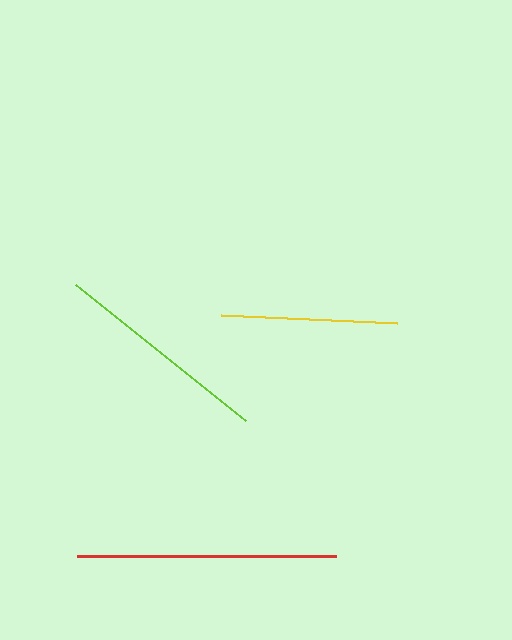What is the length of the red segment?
The red segment is approximately 260 pixels long.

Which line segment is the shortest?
The yellow line is the shortest at approximately 176 pixels.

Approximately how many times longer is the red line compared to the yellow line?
The red line is approximately 1.5 times the length of the yellow line.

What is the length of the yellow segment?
The yellow segment is approximately 176 pixels long.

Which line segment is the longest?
The red line is the longest at approximately 260 pixels.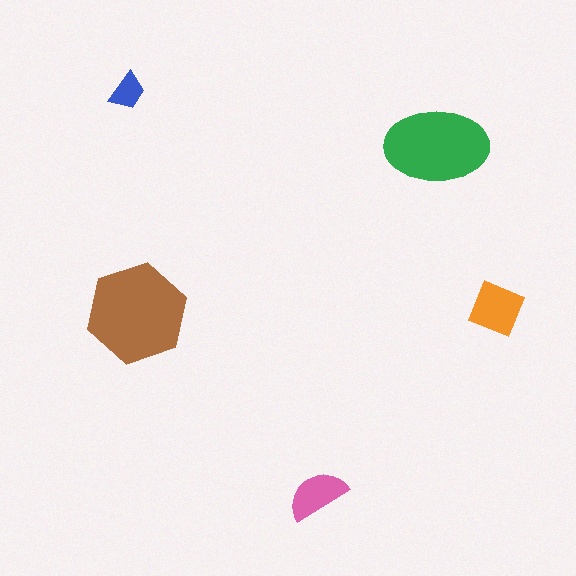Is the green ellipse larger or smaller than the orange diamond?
Larger.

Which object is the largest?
The brown hexagon.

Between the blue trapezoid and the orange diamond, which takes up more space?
The orange diamond.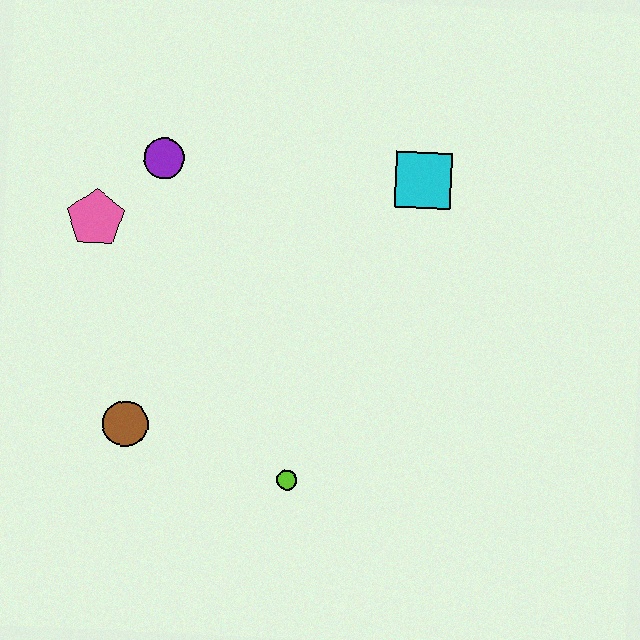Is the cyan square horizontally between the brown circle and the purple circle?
No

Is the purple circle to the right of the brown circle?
Yes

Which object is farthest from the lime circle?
The purple circle is farthest from the lime circle.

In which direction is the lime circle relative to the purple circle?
The lime circle is below the purple circle.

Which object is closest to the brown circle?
The lime circle is closest to the brown circle.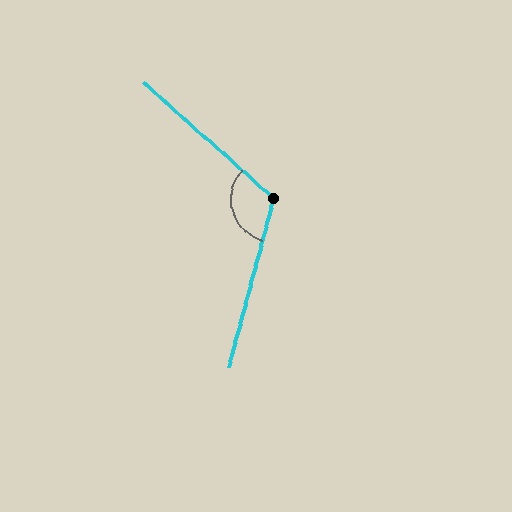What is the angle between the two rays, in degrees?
Approximately 117 degrees.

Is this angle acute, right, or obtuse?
It is obtuse.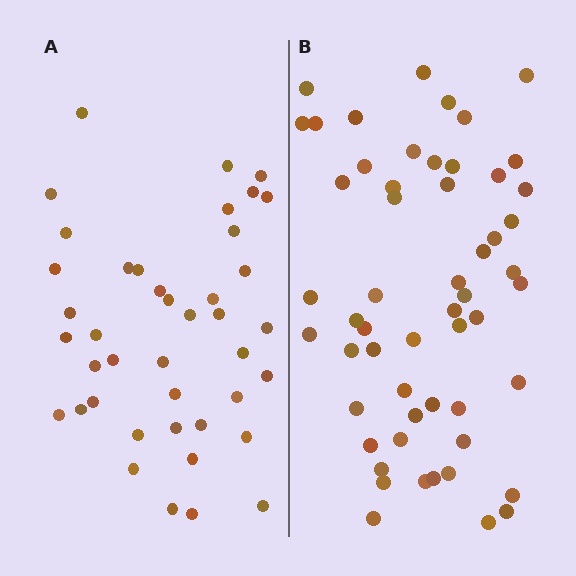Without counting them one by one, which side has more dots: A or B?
Region B (the right region) has more dots.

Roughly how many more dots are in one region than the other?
Region B has approximately 15 more dots than region A.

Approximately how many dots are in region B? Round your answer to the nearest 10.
About 60 dots. (The exact count is 55, which rounds to 60.)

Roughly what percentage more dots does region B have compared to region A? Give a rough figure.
About 35% more.